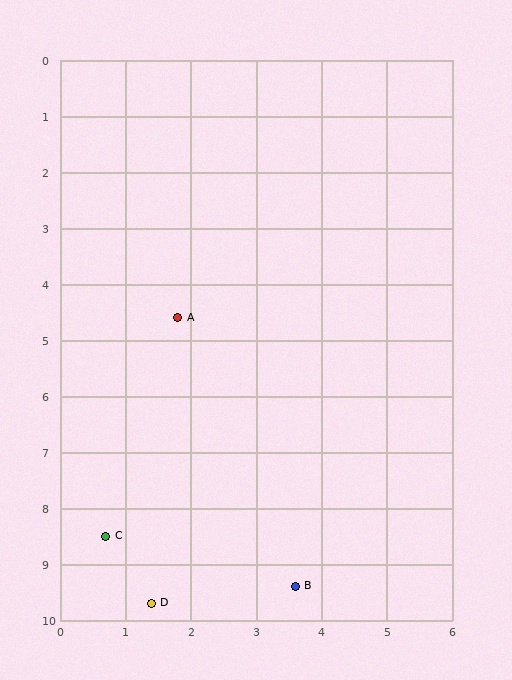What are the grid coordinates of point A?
Point A is at approximately (1.8, 4.6).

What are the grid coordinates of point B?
Point B is at approximately (3.6, 9.4).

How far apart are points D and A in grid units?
Points D and A are about 5.1 grid units apart.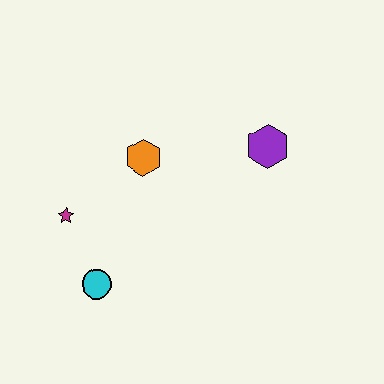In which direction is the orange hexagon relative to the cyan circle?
The orange hexagon is above the cyan circle.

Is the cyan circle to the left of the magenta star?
No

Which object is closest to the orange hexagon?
The magenta star is closest to the orange hexagon.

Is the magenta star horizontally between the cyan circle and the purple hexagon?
No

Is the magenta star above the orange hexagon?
No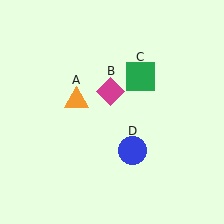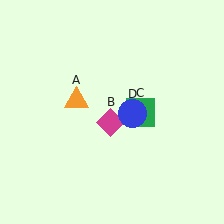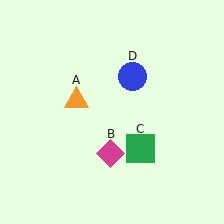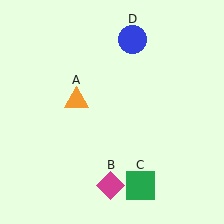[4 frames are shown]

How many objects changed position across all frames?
3 objects changed position: magenta diamond (object B), green square (object C), blue circle (object D).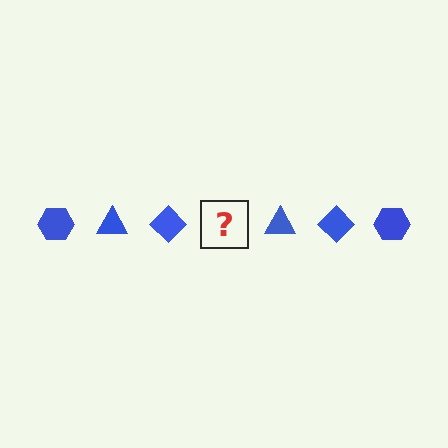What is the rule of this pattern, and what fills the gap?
The rule is that the pattern cycles through hexagon, triangle, diamond shapes in blue. The gap should be filled with a blue hexagon.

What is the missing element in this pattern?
The missing element is a blue hexagon.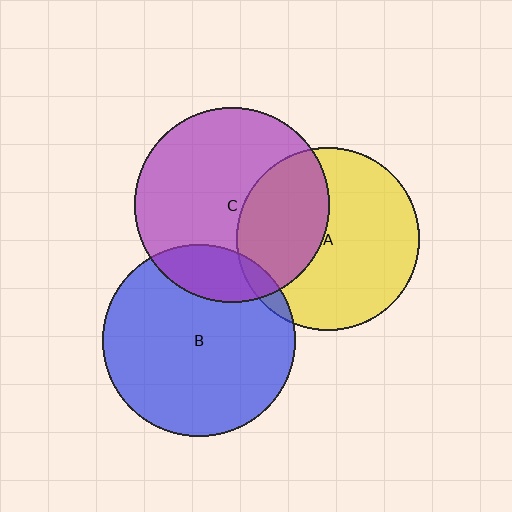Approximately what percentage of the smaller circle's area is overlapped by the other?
Approximately 5%.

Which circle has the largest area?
Circle C (purple).